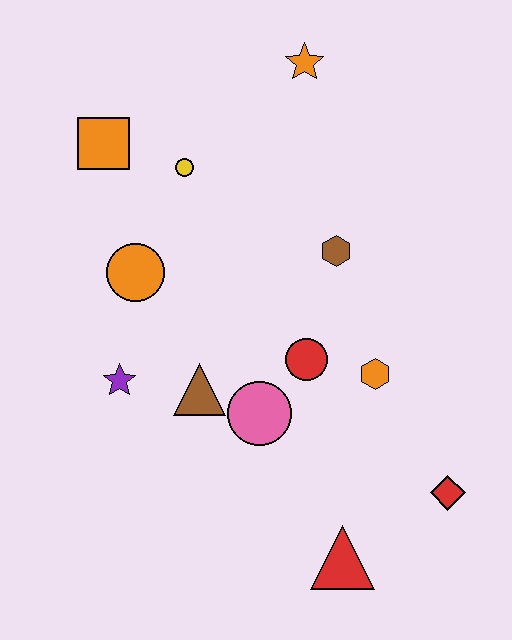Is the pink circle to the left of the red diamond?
Yes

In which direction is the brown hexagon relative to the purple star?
The brown hexagon is to the right of the purple star.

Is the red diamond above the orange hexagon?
No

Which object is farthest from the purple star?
The orange star is farthest from the purple star.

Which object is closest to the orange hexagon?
The red circle is closest to the orange hexagon.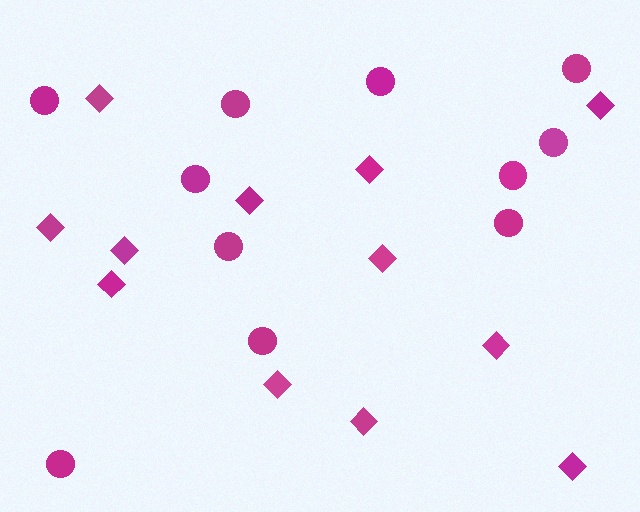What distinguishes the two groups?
There are 2 groups: one group of diamonds (12) and one group of circles (11).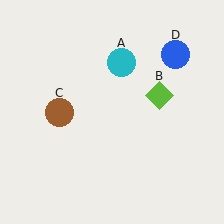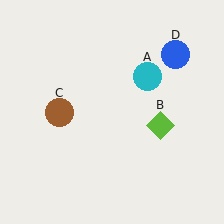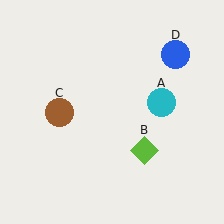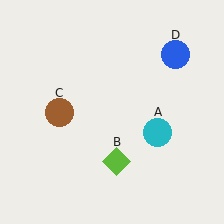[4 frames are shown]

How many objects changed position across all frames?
2 objects changed position: cyan circle (object A), lime diamond (object B).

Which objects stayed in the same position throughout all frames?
Brown circle (object C) and blue circle (object D) remained stationary.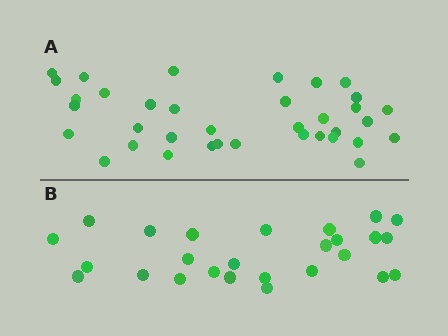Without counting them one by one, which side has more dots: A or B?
Region A (the top region) has more dots.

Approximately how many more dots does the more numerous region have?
Region A has roughly 10 or so more dots than region B.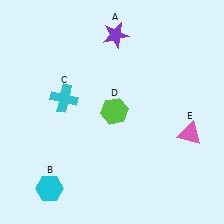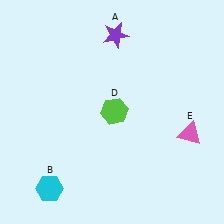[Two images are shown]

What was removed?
The cyan cross (C) was removed in Image 2.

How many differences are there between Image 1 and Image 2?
There is 1 difference between the two images.